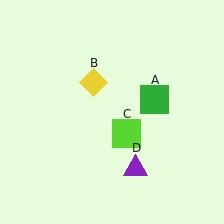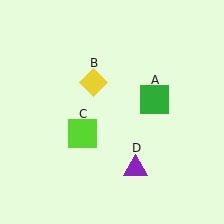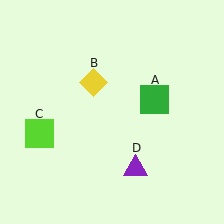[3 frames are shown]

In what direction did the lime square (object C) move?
The lime square (object C) moved left.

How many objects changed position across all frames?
1 object changed position: lime square (object C).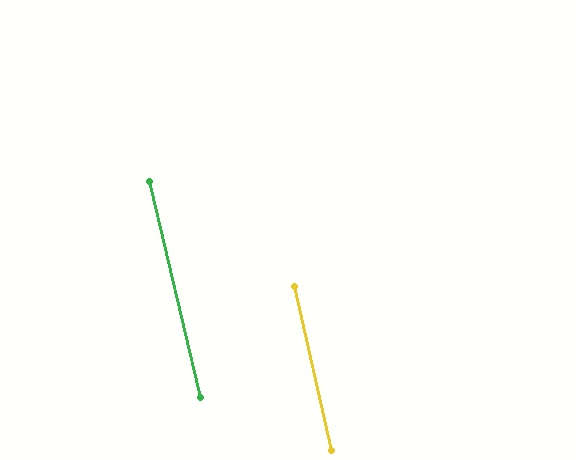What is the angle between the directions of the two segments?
Approximately 1 degree.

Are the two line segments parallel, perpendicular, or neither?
Parallel — their directions differ by only 0.6°.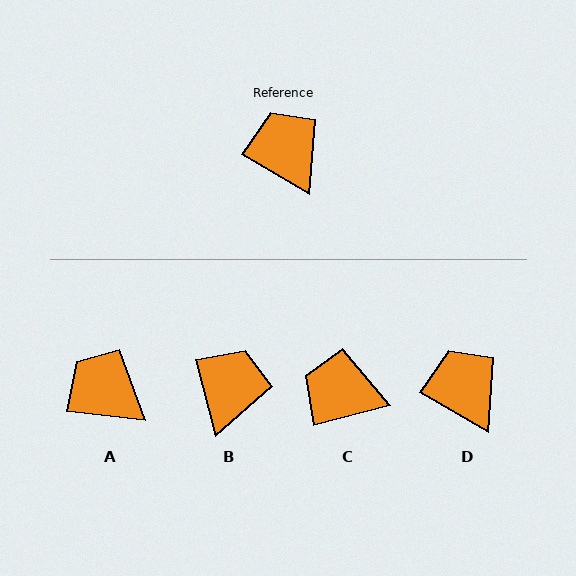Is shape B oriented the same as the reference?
No, it is off by about 45 degrees.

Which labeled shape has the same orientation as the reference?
D.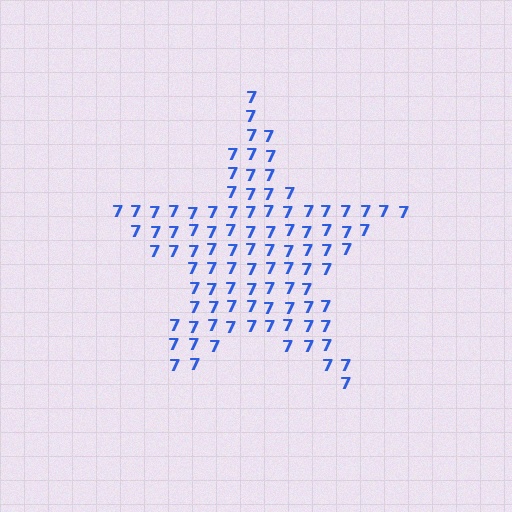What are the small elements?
The small elements are digit 7's.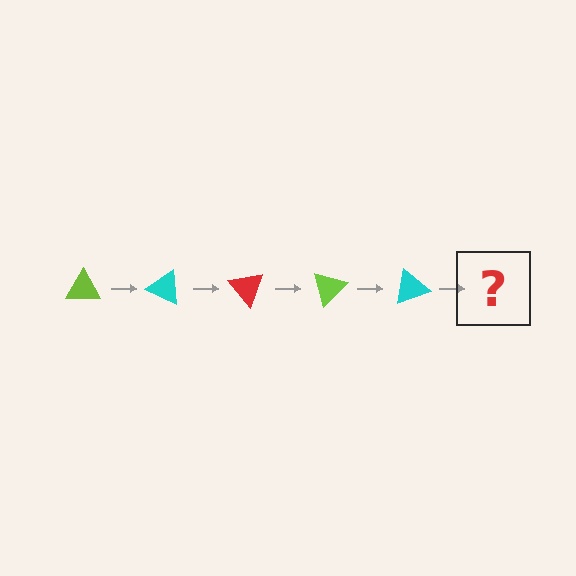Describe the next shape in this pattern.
It should be a red triangle, rotated 125 degrees from the start.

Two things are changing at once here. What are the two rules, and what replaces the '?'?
The two rules are that it rotates 25 degrees each step and the color cycles through lime, cyan, and red. The '?' should be a red triangle, rotated 125 degrees from the start.